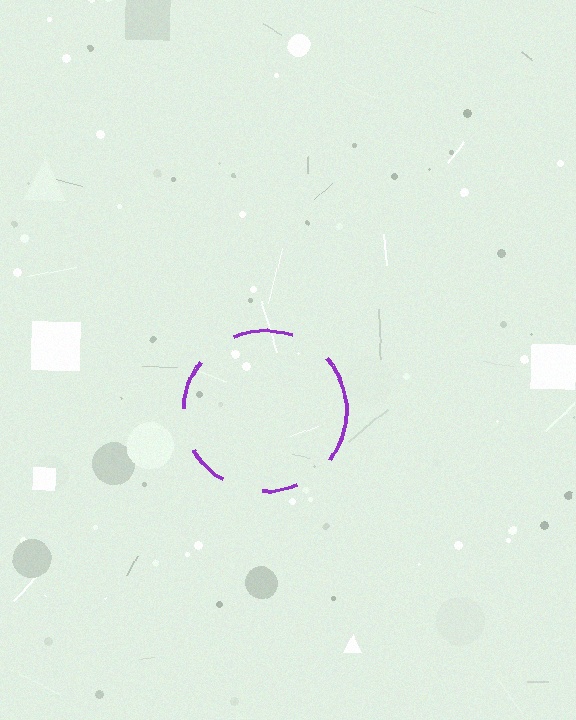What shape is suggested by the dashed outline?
The dashed outline suggests a circle.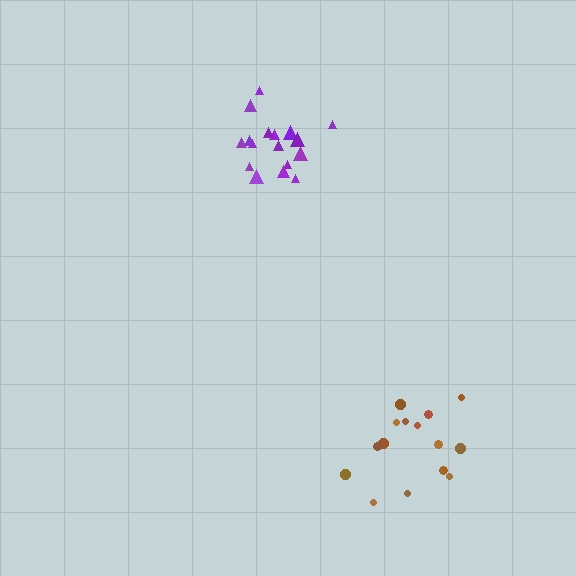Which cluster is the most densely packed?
Purple.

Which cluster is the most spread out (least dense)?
Brown.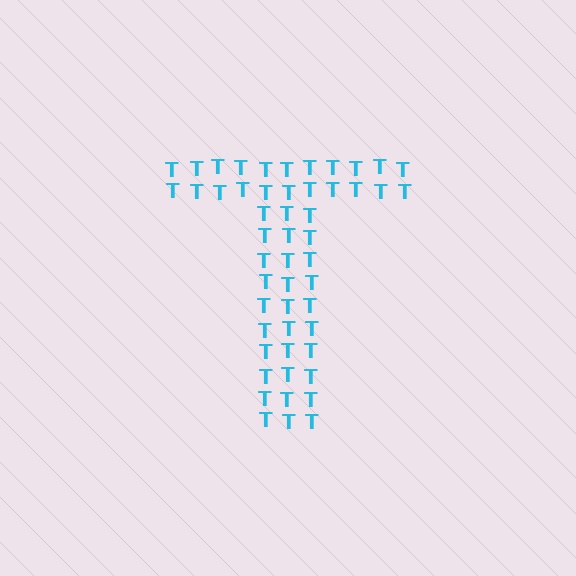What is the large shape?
The large shape is the letter T.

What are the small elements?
The small elements are letter T's.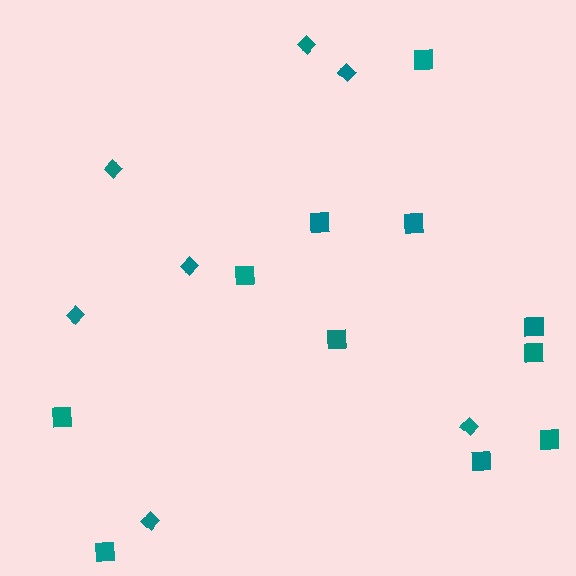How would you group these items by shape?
There are 2 groups: one group of diamonds (7) and one group of squares (11).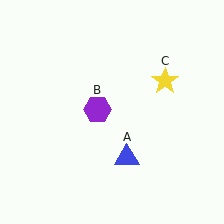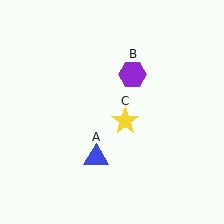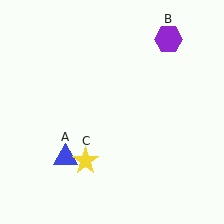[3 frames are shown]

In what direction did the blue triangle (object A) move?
The blue triangle (object A) moved left.